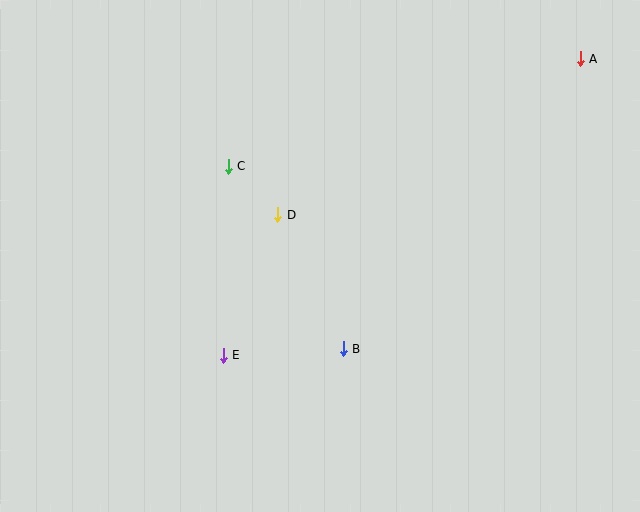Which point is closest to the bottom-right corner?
Point B is closest to the bottom-right corner.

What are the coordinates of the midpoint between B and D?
The midpoint between B and D is at (311, 282).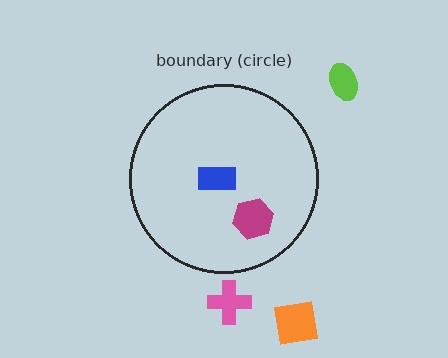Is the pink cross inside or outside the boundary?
Outside.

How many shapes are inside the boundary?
3 inside, 3 outside.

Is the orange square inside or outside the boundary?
Outside.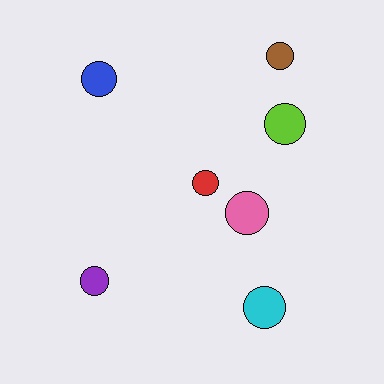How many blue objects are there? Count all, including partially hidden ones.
There is 1 blue object.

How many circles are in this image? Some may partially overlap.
There are 7 circles.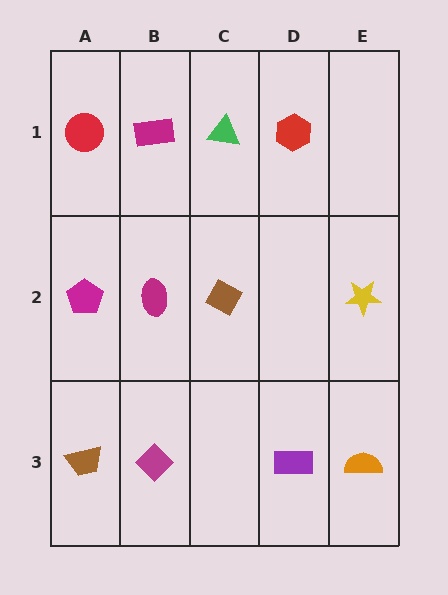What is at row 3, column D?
A purple rectangle.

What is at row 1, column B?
A magenta rectangle.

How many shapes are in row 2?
4 shapes.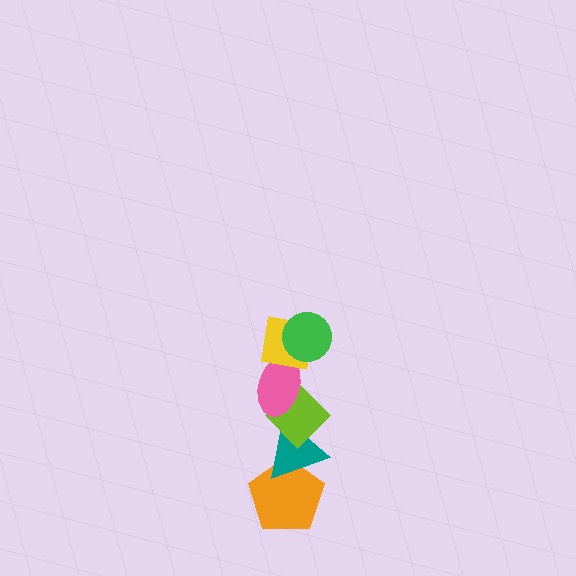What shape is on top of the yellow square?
The green circle is on top of the yellow square.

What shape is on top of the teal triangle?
The lime diamond is on top of the teal triangle.